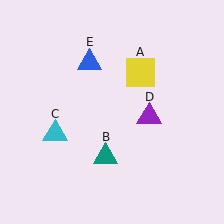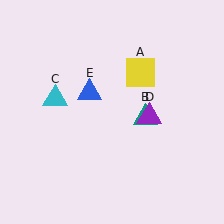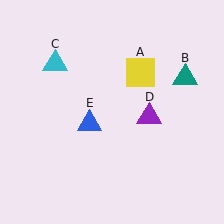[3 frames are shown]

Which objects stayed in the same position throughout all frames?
Yellow square (object A) and purple triangle (object D) remained stationary.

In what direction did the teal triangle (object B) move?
The teal triangle (object B) moved up and to the right.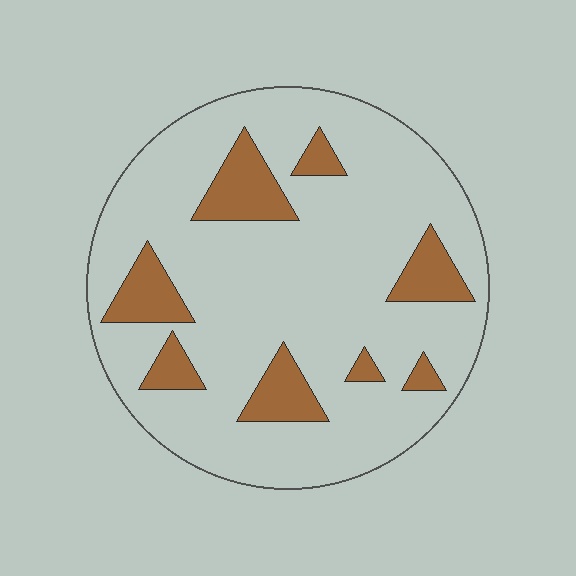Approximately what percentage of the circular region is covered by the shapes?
Approximately 15%.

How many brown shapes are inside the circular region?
8.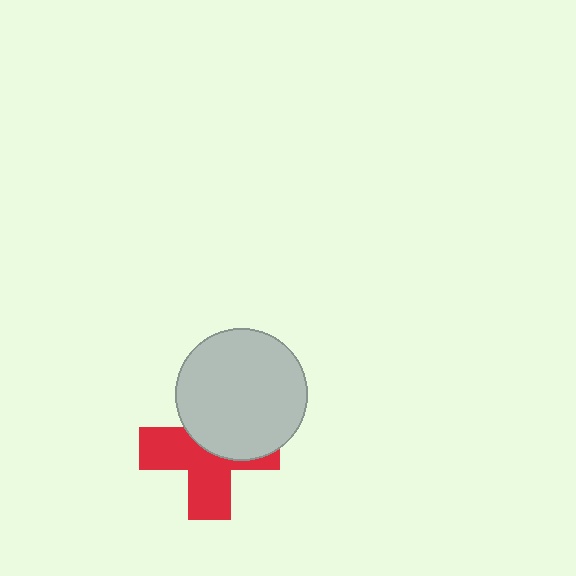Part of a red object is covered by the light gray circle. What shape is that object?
It is a cross.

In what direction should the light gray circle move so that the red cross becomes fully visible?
The light gray circle should move up. That is the shortest direction to clear the overlap and leave the red cross fully visible.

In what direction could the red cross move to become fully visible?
The red cross could move down. That would shift it out from behind the light gray circle entirely.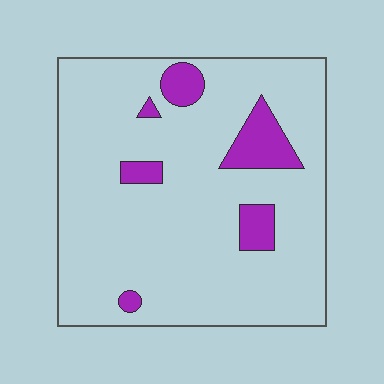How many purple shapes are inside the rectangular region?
6.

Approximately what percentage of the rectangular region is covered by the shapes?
Approximately 10%.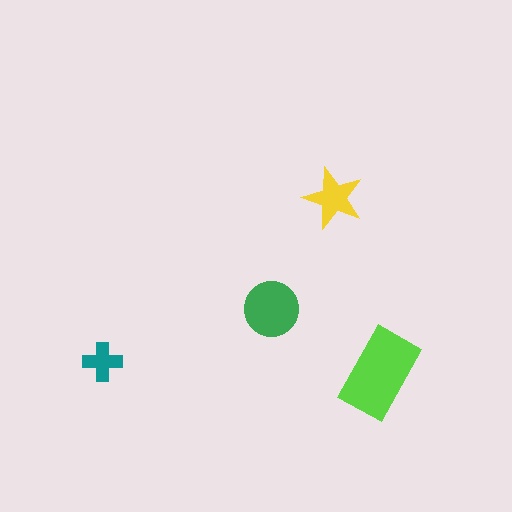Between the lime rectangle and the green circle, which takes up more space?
The lime rectangle.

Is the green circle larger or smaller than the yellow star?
Larger.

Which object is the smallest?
The teal cross.